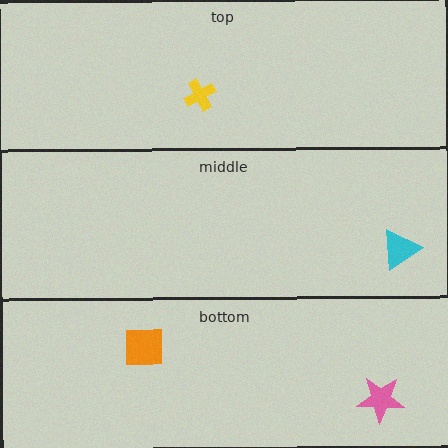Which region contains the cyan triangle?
The middle region.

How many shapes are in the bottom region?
2.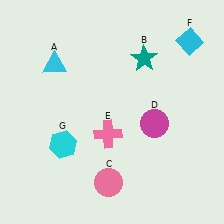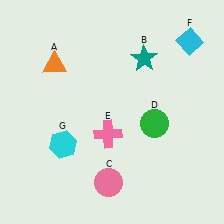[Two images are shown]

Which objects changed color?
A changed from cyan to orange. D changed from magenta to green.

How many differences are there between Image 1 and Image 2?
There are 2 differences between the two images.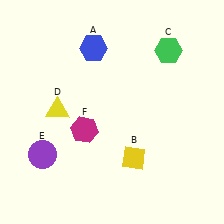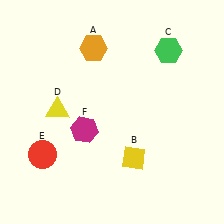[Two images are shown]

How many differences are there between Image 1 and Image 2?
There are 2 differences between the two images.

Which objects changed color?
A changed from blue to orange. E changed from purple to red.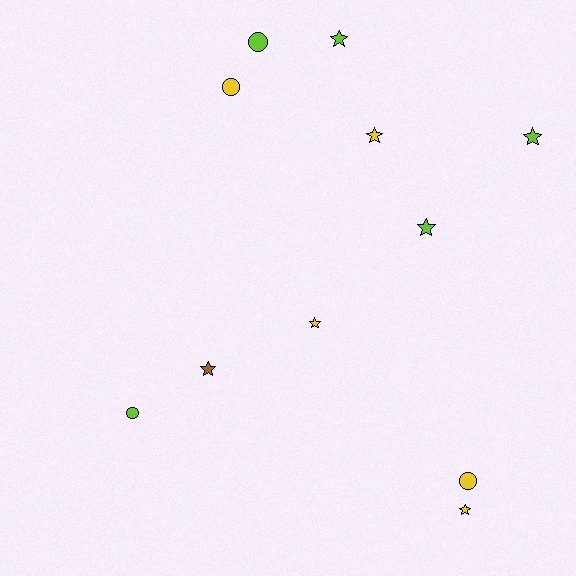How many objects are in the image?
There are 11 objects.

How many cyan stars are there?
There are no cyan stars.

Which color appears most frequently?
Yellow, with 5 objects.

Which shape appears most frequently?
Star, with 7 objects.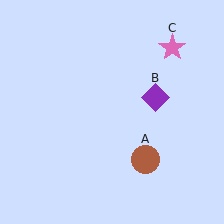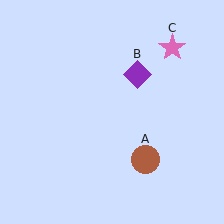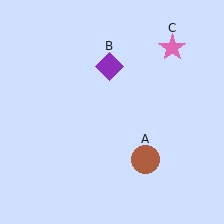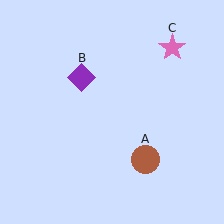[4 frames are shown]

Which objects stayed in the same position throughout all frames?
Brown circle (object A) and pink star (object C) remained stationary.